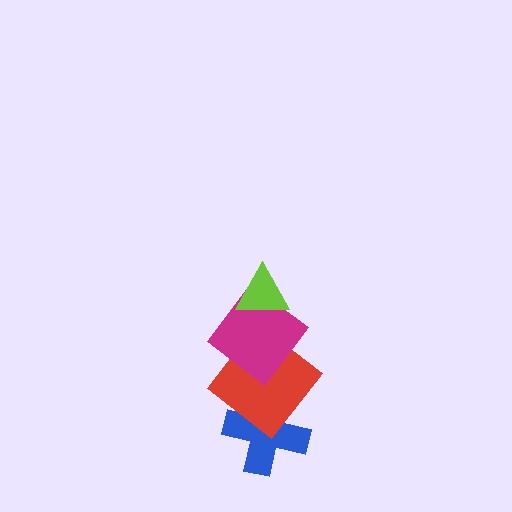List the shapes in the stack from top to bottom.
From top to bottom: the lime triangle, the magenta diamond, the red diamond, the blue cross.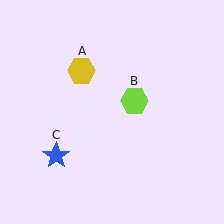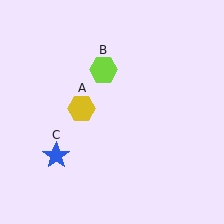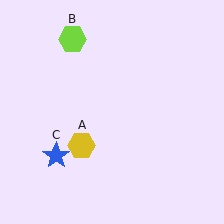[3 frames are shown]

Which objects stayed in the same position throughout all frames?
Blue star (object C) remained stationary.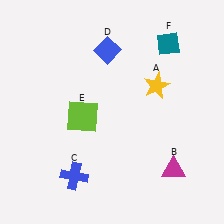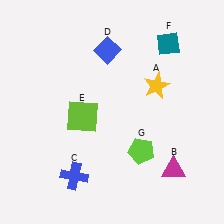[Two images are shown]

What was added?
A lime pentagon (G) was added in Image 2.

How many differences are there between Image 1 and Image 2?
There is 1 difference between the two images.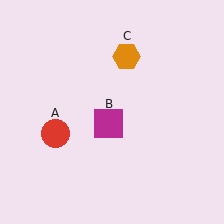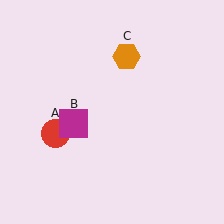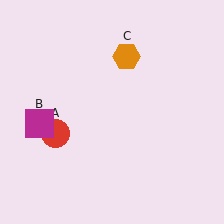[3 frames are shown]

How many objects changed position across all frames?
1 object changed position: magenta square (object B).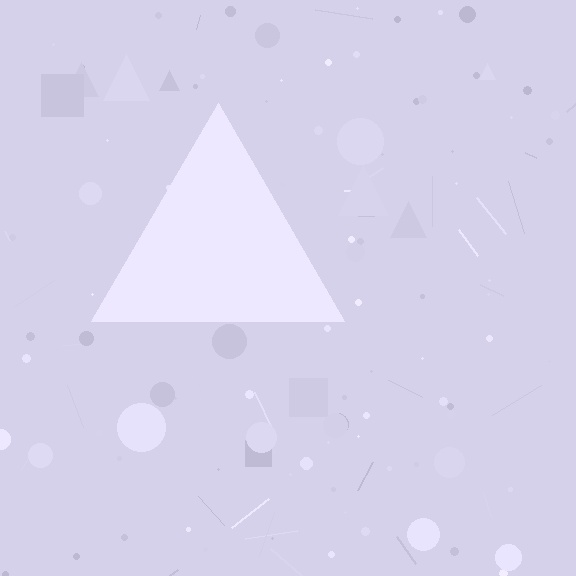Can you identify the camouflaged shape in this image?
The camouflaged shape is a triangle.